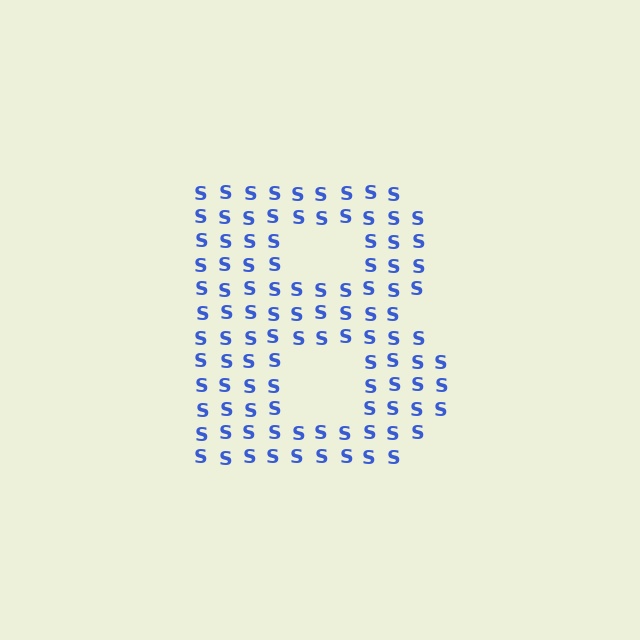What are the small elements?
The small elements are letter S's.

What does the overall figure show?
The overall figure shows the letter B.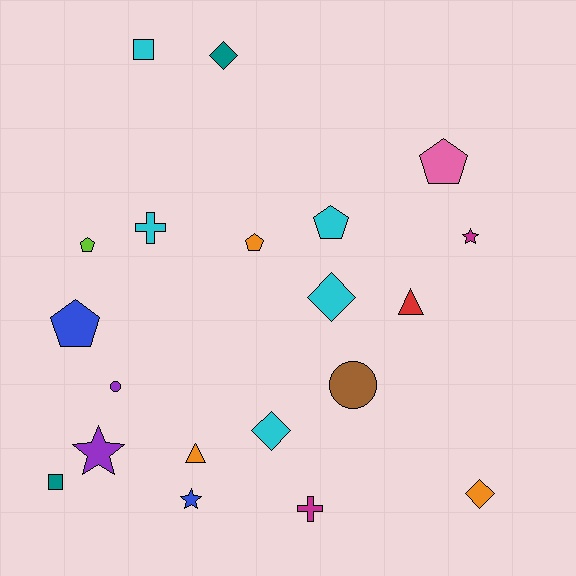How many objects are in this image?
There are 20 objects.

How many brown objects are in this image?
There is 1 brown object.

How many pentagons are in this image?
There are 5 pentagons.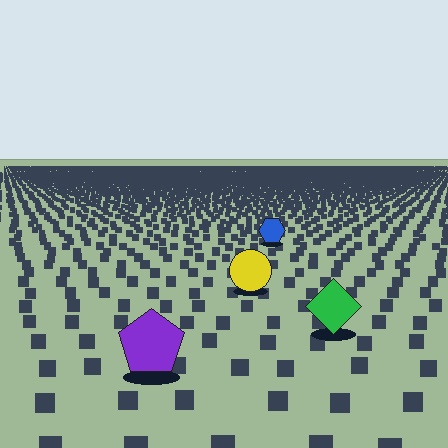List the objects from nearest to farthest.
From nearest to farthest: the purple pentagon, the green diamond, the yellow circle, the blue hexagon.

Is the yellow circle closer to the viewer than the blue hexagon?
Yes. The yellow circle is closer — you can tell from the texture gradient: the ground texture is coarser near it.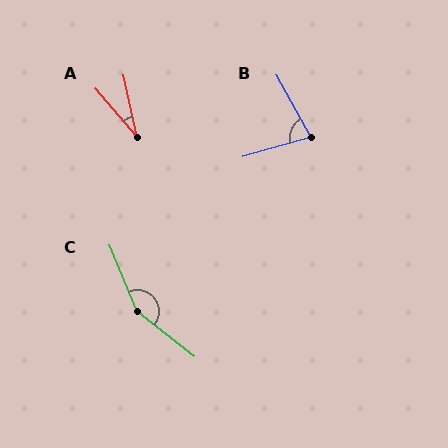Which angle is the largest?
C, at approximately 151 degrees.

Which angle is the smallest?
A, at approximately 28 degrees.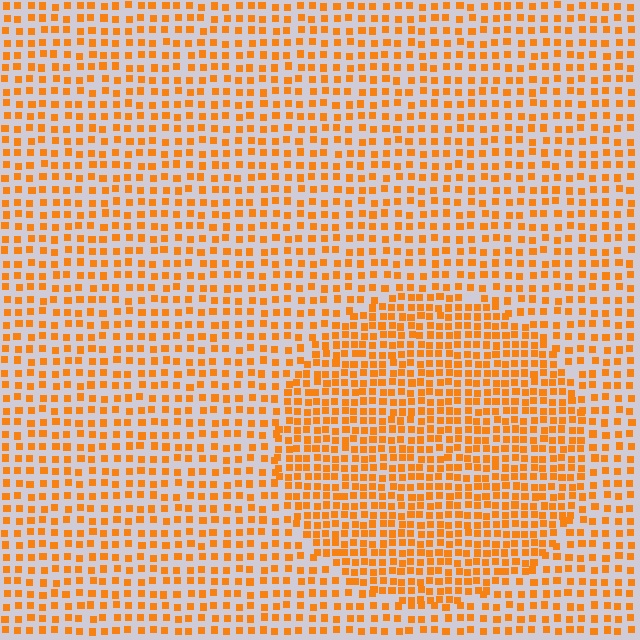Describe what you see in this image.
The image contains small orange elements arranged at two different densities. A circle-shaped region is visible where the elements are more densely packed than the surrounding area.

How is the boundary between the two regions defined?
The boundary is defined by a change in element density (approximately 1.7x ratio). All elements are the same color, size, and shape.